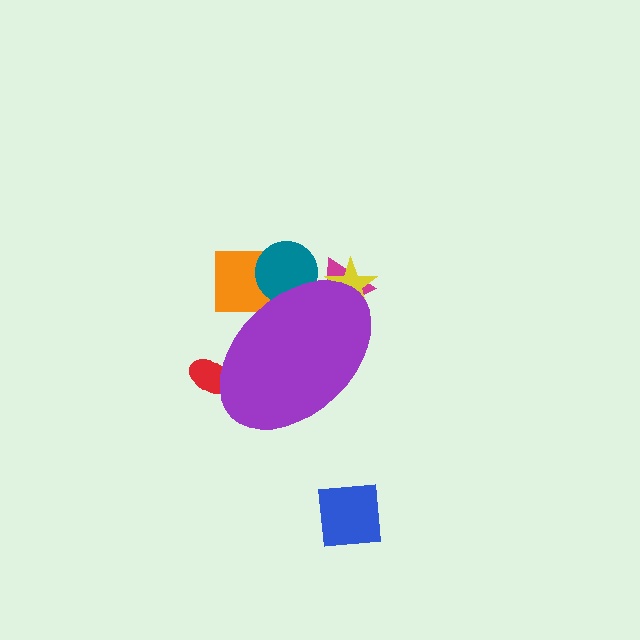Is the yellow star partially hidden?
Yes, the yellow star is partially hidden behind the purple ellipse.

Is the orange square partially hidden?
Yes, the orange square is partially hidden behind the purple ellipse.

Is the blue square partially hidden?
No, the blue square is fully visible.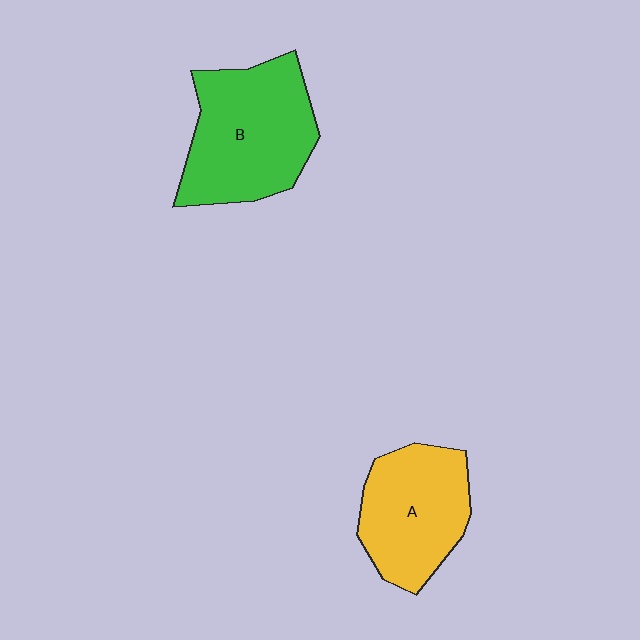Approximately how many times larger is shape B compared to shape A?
Approximately 1.3 times.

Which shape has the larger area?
Shape B (green).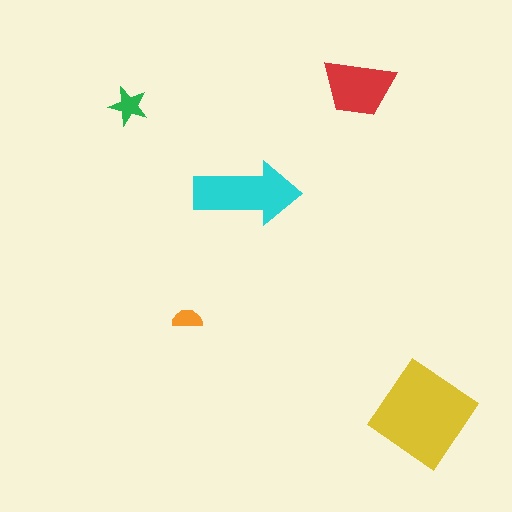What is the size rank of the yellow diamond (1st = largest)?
1st.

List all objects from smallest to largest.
The orange semicircle, the green star, the red trapezoid, the cyan arrow, the yellow diamond.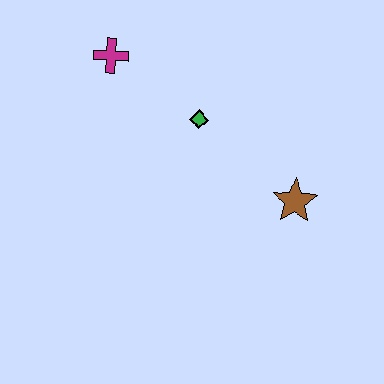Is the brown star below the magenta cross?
Yes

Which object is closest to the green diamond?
The magenta cross is closest to the green diamond.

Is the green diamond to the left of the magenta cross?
No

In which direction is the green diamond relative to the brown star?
The green diamond is to the left of the brown star.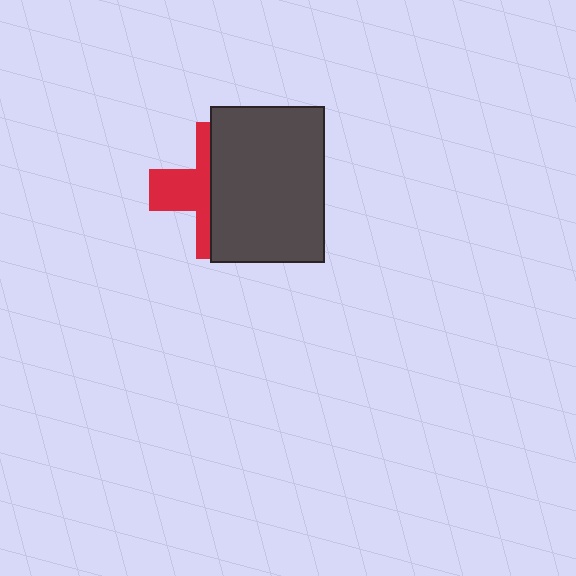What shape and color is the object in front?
The object in front is a dark gray rectangle.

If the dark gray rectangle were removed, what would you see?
You would see the complete red cross.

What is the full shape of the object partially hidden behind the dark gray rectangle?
The partially hidden object is a red cross.